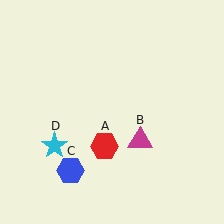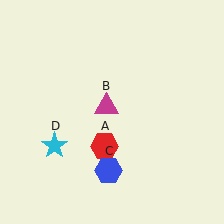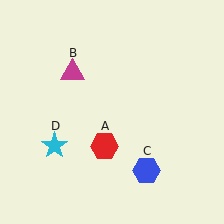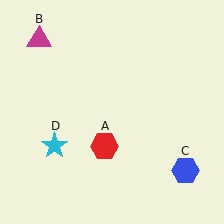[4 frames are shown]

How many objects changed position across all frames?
2 objects changed position: magenta triangle (object B), blue hexagon (object C).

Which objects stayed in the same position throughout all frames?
Red hexagon (object A) and cyan star (object D) remained stationary.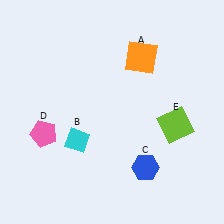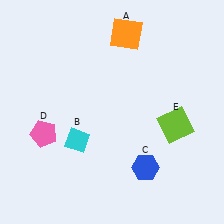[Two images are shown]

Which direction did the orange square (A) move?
The orange square (A) moved up.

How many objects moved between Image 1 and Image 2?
1 object moved between the two images.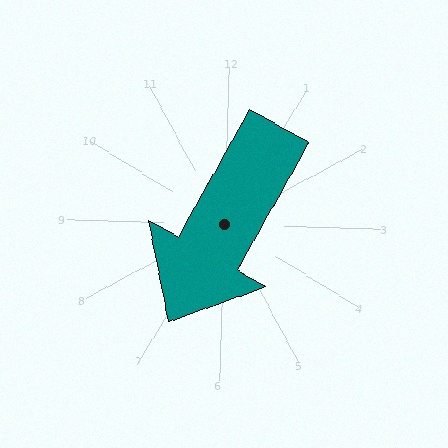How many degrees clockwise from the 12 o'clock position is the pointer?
Approximately 208 degrees.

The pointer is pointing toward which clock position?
Roughly 7 o'clock.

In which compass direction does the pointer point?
Southwest.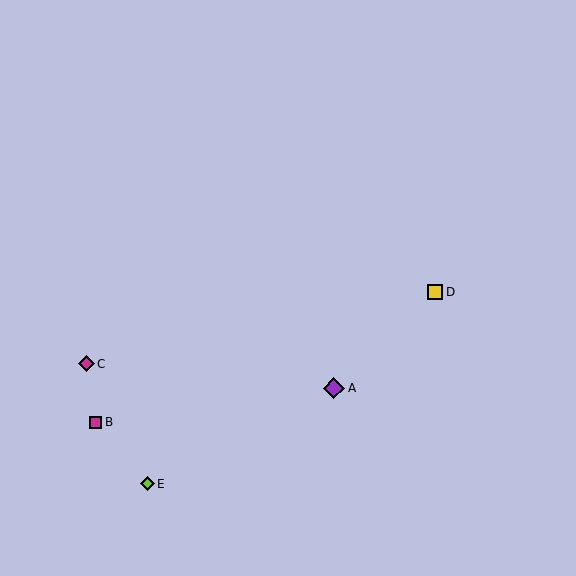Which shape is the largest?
The purple diamond (labeled A) is the largest.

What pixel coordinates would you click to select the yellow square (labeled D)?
Click at (435, 292) to select the yellow square D.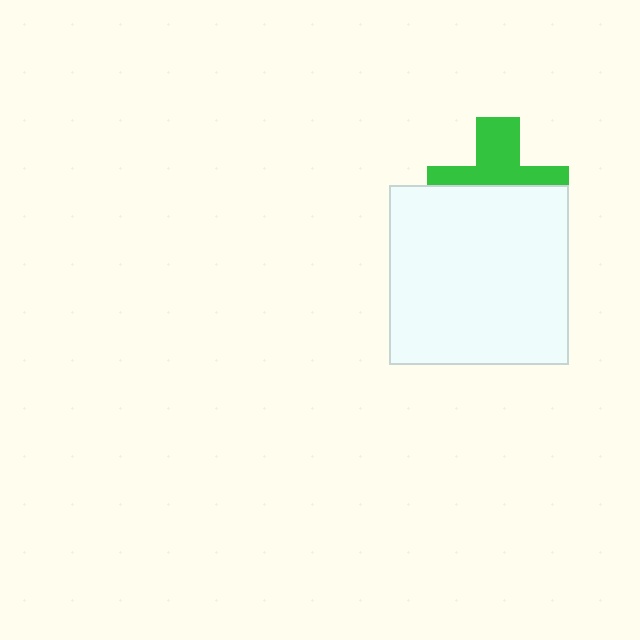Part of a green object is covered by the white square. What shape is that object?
It is a cross.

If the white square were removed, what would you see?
You would see the complete green cross.